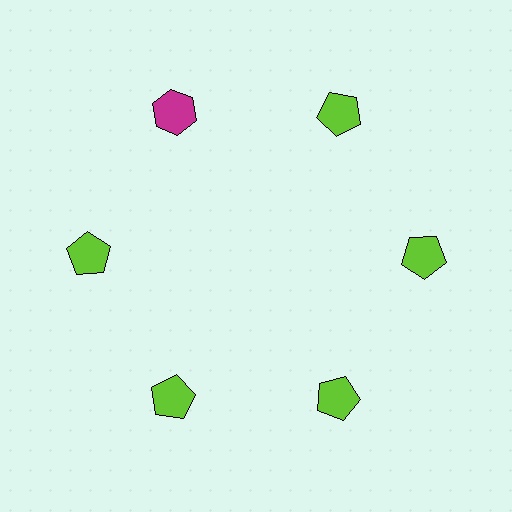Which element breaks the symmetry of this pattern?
The magenta hexagon at roughly the 11 o'clock position breaks the symmetry. All other shapes are lime pentagons.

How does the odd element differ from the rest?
It differs in both color (magenta instead of lime) and shape (hexagon instead of pentagon).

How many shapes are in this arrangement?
There are 6 shapes arranged in a ring pattern.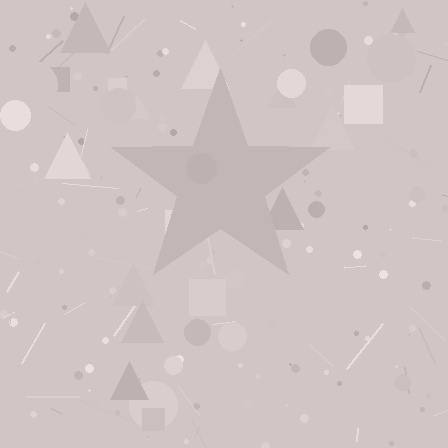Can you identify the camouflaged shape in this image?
The camouflaged shape is a star.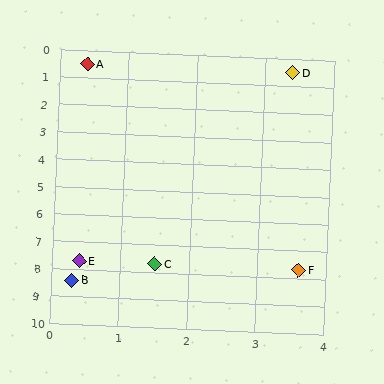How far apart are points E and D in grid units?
Points E and D are about 7.8 grid units apart.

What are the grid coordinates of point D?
Point D is at approximately (3.4, 0.5).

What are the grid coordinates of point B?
Point B is at approximately (0.3, 8.4).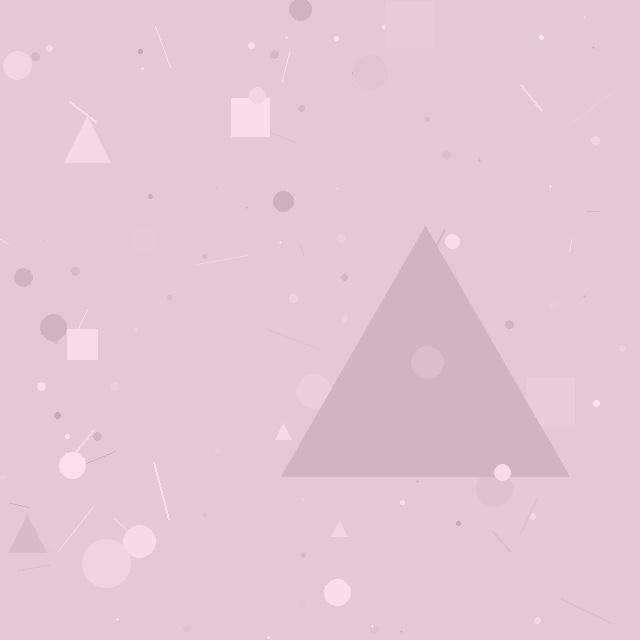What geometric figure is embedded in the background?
A triangle is embedded in the background.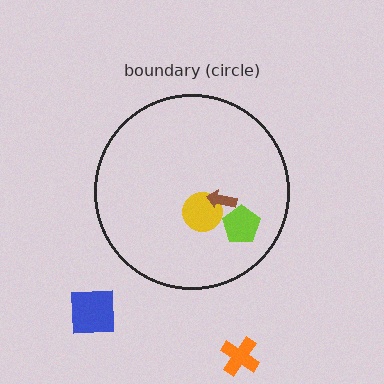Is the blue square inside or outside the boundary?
Outside.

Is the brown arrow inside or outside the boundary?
Inside.